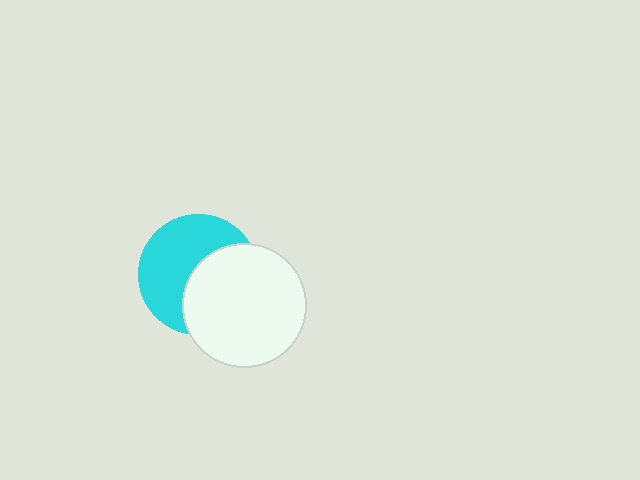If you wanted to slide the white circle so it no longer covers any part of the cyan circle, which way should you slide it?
Slide it toward the lower-right — that is the most direct way to separate the two shapes.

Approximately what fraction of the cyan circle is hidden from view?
Roughly 46% of the cyan circle is hidden behind the white circle.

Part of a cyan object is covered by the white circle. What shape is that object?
It is a circle.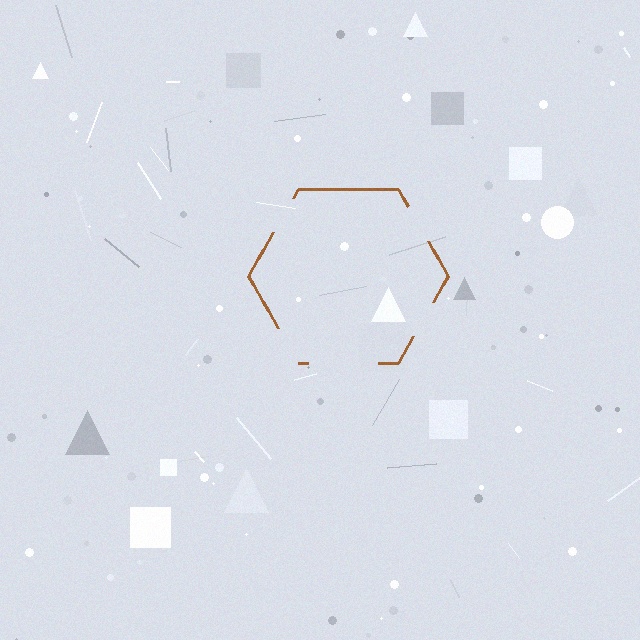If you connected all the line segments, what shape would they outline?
They would outline a hexagon.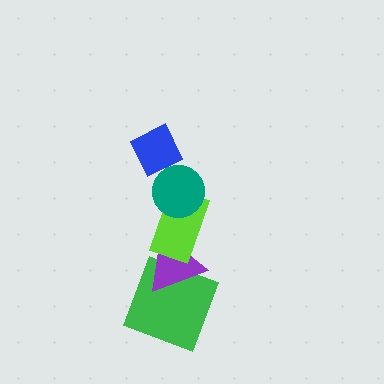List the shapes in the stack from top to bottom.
From top to bottom: the blue diamond, the teal circle, the lime rectangle, the purple triangle, the green square.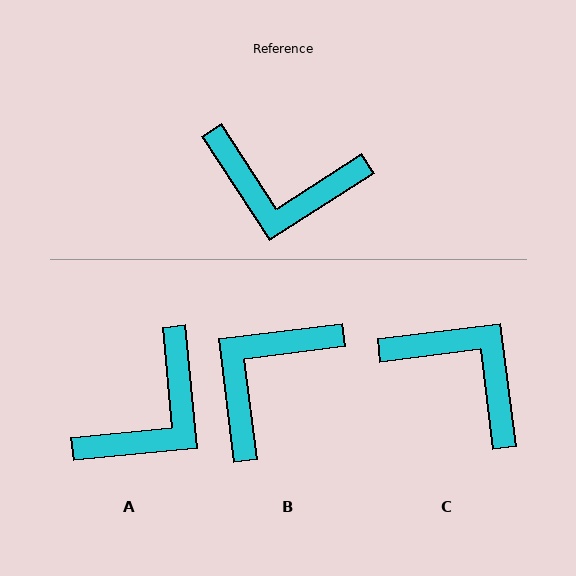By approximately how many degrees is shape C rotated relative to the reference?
Approximately 154 degrees counter-clockwise.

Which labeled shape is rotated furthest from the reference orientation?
C, about 154 degrees away.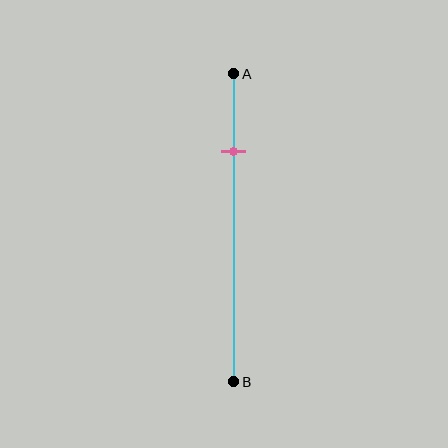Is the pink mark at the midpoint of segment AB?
No, the mark is at about 25% from A, not at the 50% midpoint.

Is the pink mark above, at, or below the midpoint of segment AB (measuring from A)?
The pink mark is above the midpoint of segment AB.